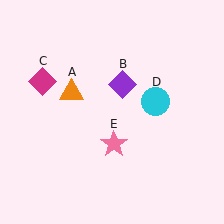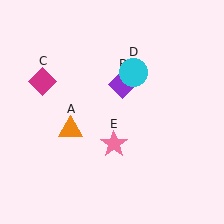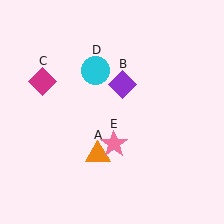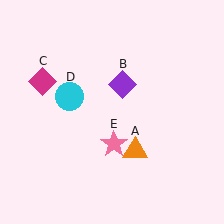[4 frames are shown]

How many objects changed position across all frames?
2 objects changed position: orange triangle (object A), cyan circle (object D).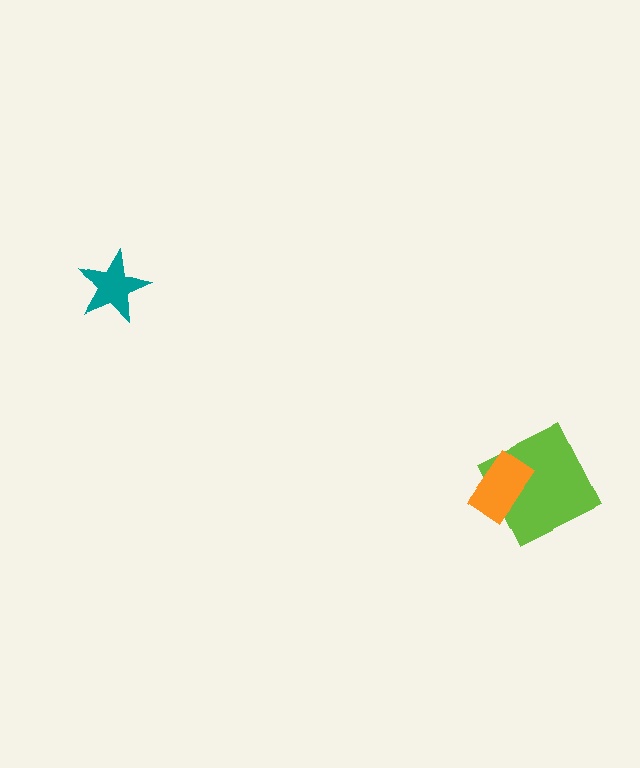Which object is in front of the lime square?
The orange rectangle is in front of the lime square.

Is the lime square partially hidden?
Yes, it is partially covered by another shape.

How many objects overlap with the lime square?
1 object overlaps with the lime square.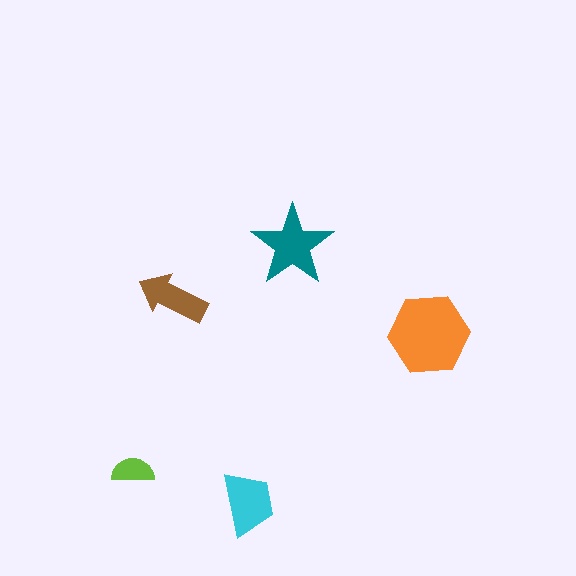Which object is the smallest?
The lime semicircle.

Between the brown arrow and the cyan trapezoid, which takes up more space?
The cyan trapezoid.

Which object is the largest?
The orange hexagon.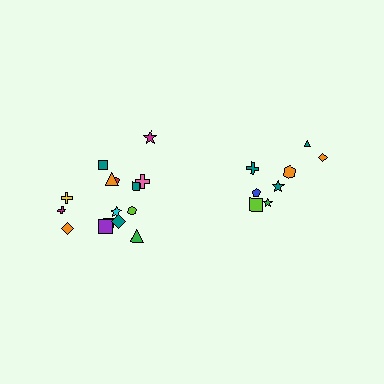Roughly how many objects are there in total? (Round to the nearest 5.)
Roughly 25 objects in total.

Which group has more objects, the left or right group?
The left group.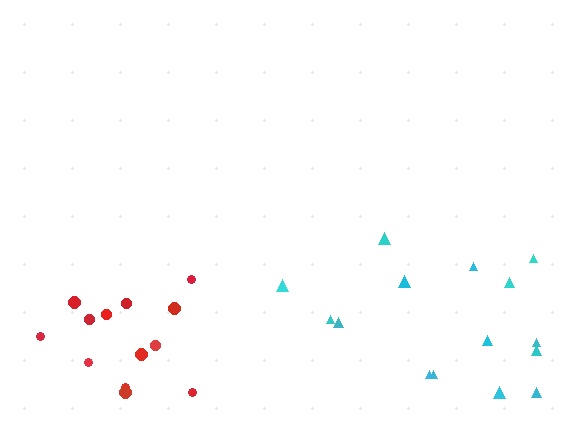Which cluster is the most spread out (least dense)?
Cyan.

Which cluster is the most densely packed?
Red.